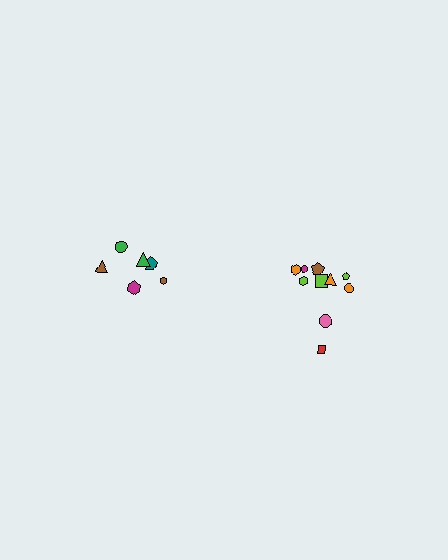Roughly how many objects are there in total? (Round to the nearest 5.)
Roughly 15 objects in total.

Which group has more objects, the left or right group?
The right group.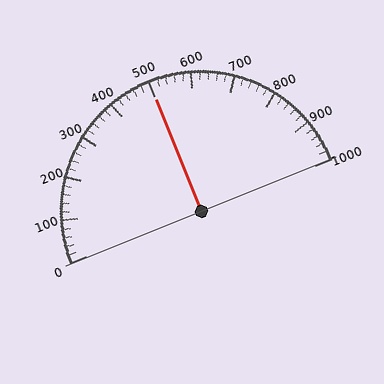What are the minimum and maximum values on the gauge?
The gauge ranges from 0 to 1000.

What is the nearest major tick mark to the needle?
The nearest major tick mark is 500.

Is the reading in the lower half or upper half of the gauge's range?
The reading is in the upper half of the range (0 to 1000).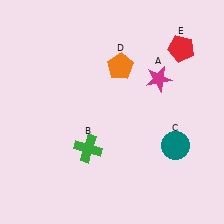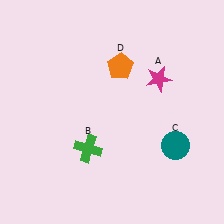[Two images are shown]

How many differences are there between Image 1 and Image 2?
There is 1 difference between the two images.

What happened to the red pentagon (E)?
The red pentagon (E) was removed in Image 2. It was in the top-right area of Image 1.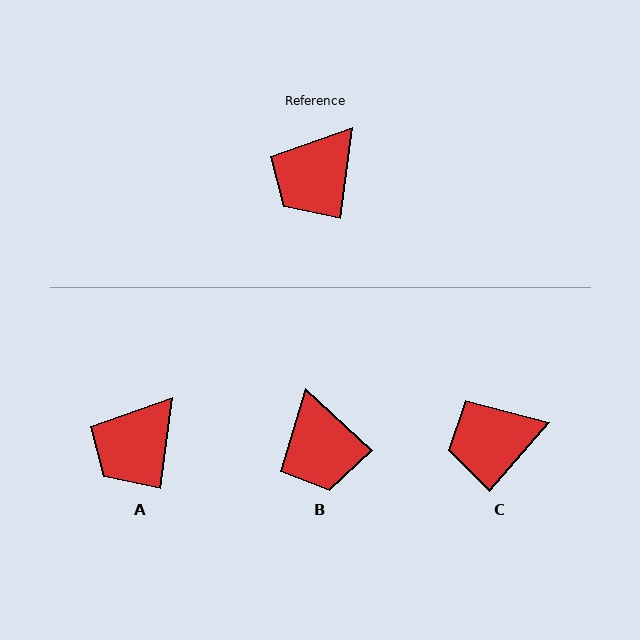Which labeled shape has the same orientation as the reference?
A.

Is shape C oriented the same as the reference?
No, it is off by about 34 degrees.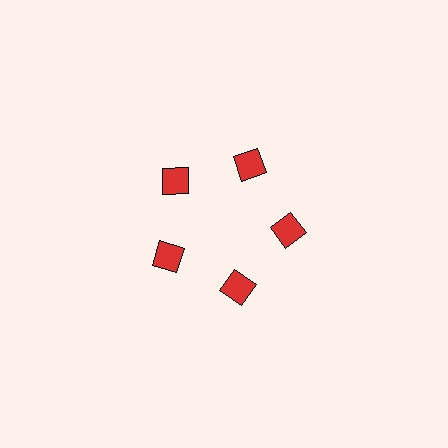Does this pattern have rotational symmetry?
Yes, this pattern has 5-fold rotational symmetry. It looks the same after rotating 72 degrees around the center.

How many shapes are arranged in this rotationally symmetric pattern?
There are 5 shapes, arranged in 5 groups of 1.